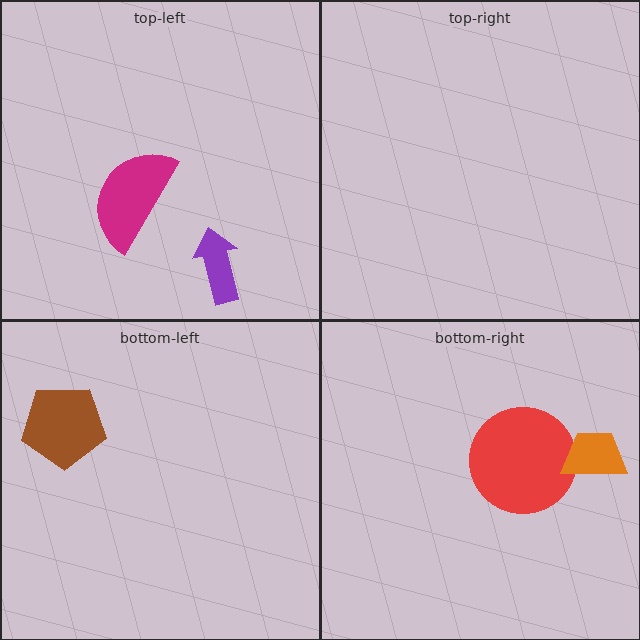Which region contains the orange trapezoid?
The bottom-right region.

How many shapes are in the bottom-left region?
1.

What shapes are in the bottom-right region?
The red circle, the orange trapezoid.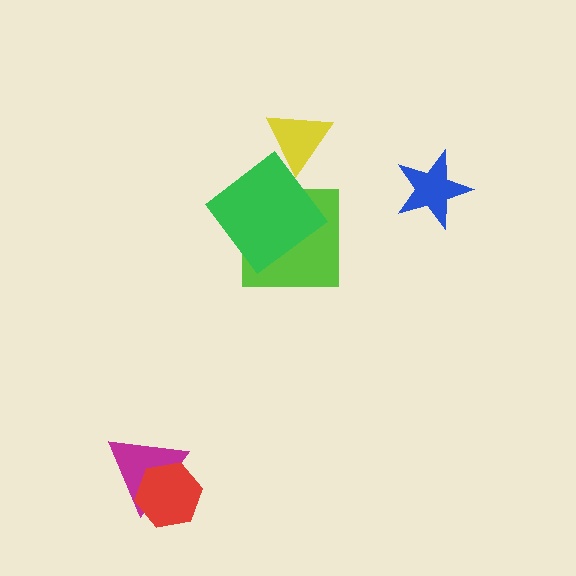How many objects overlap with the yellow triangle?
0 objects overlap with the yellow triangle.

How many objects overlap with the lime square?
1 object overlaps with the lime square.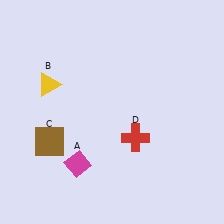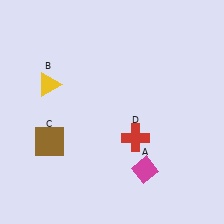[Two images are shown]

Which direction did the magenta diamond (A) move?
The magenta diamond (A) moved right.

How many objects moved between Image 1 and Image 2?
1 object moved between the two images.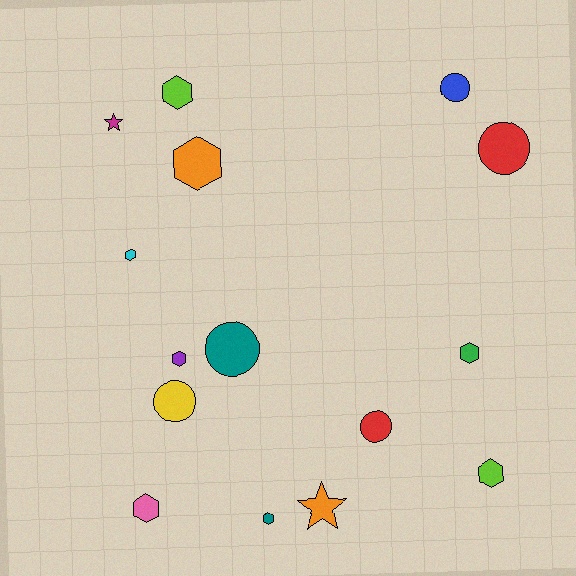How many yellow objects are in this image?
There is 1 yellow object.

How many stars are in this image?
There are 2 stars.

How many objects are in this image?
There are 15 objects.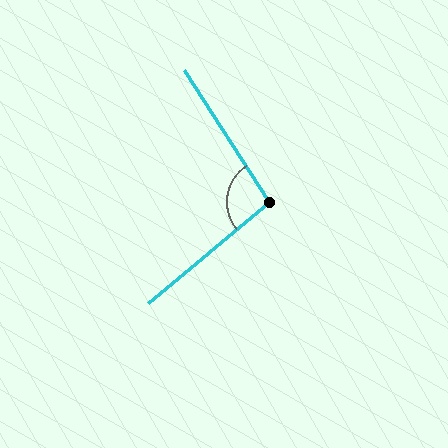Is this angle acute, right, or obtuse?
It is obtuse.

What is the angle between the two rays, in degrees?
Approximately 97 degrees.